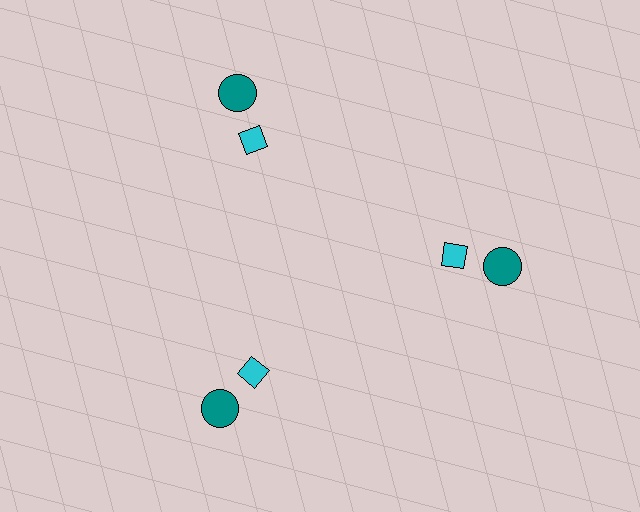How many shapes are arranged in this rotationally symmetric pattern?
There are 6 shapes, arranged in 3 groups of 2.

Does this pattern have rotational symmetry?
Yes, this pattern has 3-fold rotational symmetry. It looks the same after rotating 120 degrees around the center.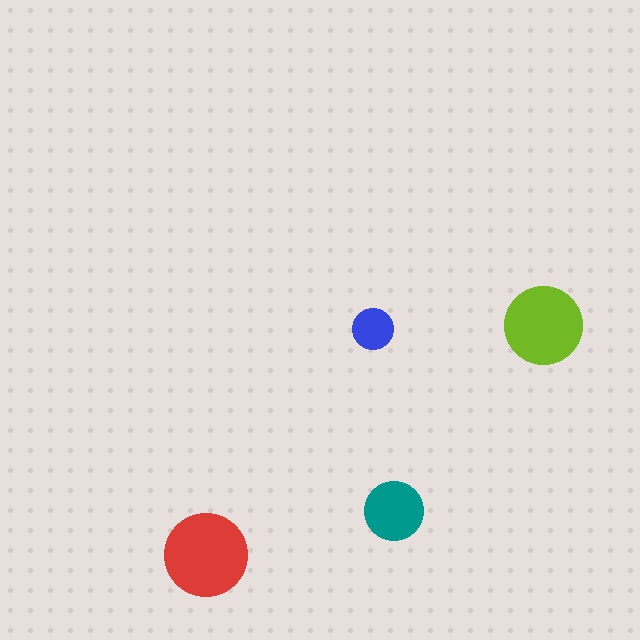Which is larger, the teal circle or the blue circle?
The teal one.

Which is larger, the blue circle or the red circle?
The red one.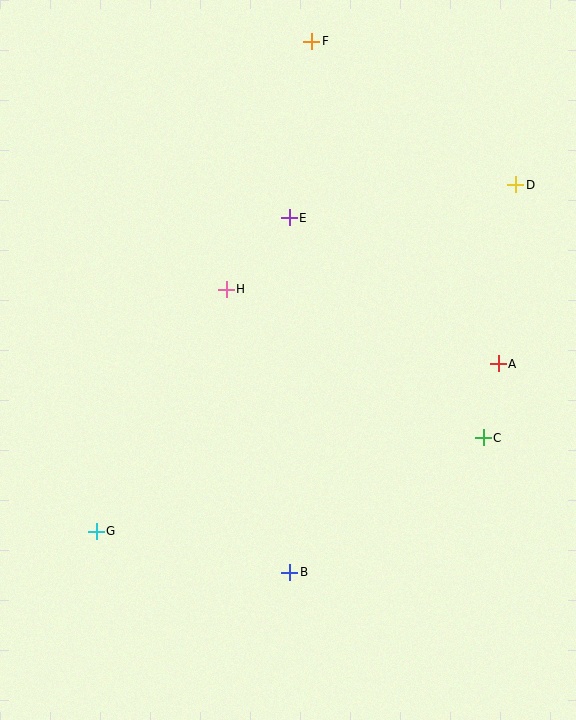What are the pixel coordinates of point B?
Point B is at (290, 572).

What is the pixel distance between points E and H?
The distance between E and H is 95 pixels.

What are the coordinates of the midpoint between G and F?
The midpoint between G and F is at (204, 286).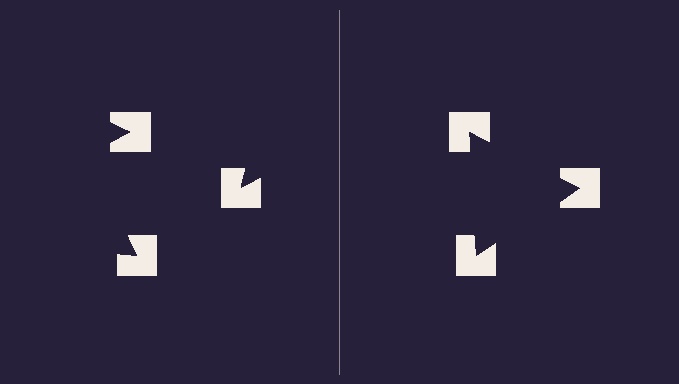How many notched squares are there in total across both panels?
6 — 3 on each side.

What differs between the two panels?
The notched squares are positioned identically on both sides; only the wedge orientations differ. On the right they align to a triangle; on the left they are misaligned.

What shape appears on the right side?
An illusory triangle.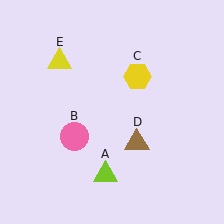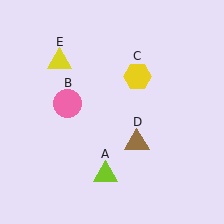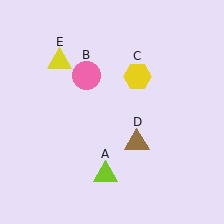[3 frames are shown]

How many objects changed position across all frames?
1 object changed position: pink circle (object B).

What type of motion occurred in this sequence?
The pink circle (object B) rotated clockwise around the center of the scene.